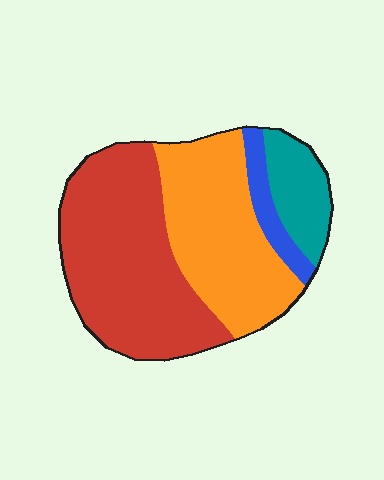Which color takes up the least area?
Blue, at roughly 5%.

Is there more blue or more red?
Red.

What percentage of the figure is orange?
Orange covers 35% of the figure.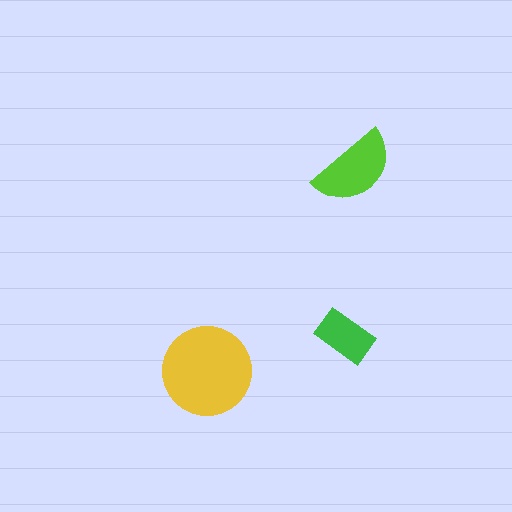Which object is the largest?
The yellow circle.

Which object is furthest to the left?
The yellow circle is leftmost.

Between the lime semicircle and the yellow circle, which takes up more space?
The yellow circle.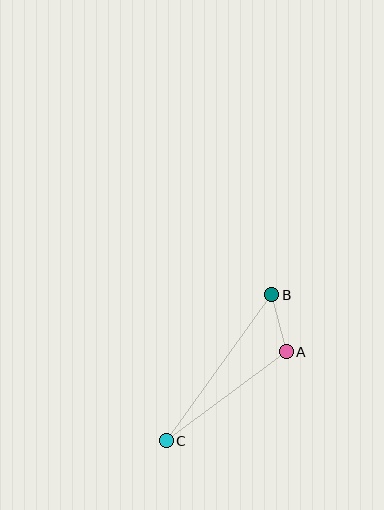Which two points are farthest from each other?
Points B and C are farthest from each other.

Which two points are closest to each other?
Points A and B are closest to each other.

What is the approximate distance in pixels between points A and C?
The distance between A and C is approximately 149 pixels.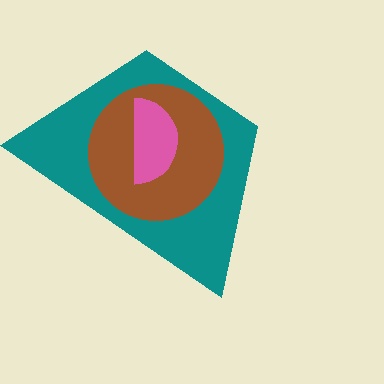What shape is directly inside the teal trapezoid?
The brown circle.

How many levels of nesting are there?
3.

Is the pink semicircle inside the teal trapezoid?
Yes.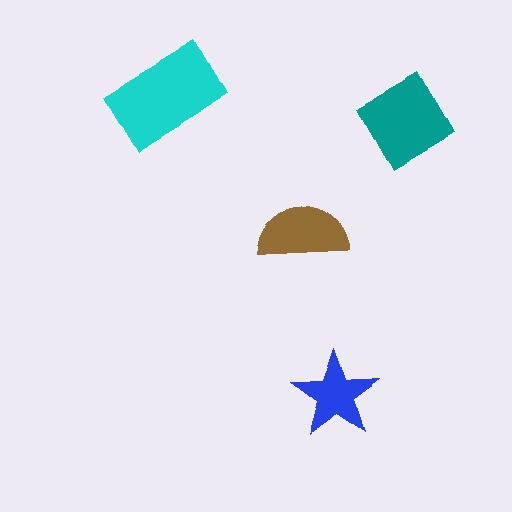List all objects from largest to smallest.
The cyan rectangle, the teal diamond, the brown semicircle, the blue star.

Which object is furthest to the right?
The teal diamond is rightmost.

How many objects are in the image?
There are 4 objects in the image.